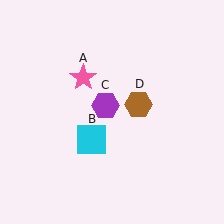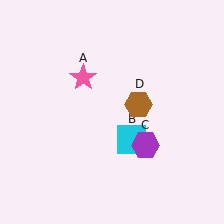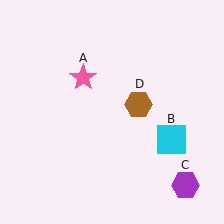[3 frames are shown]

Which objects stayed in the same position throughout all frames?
Pink star (object A) and brown hexagon (object D) remained stationary.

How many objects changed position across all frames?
2 objects changed position: cyan square (object B), purple hexagon (object C).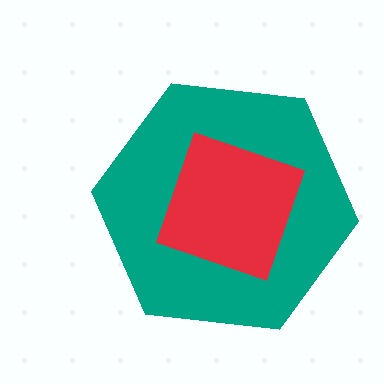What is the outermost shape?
The teal hexagon.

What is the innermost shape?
The red square.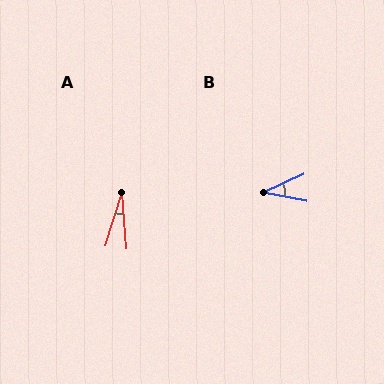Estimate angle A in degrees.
Approximately 22 degrees.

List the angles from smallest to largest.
A (22°), B (36°).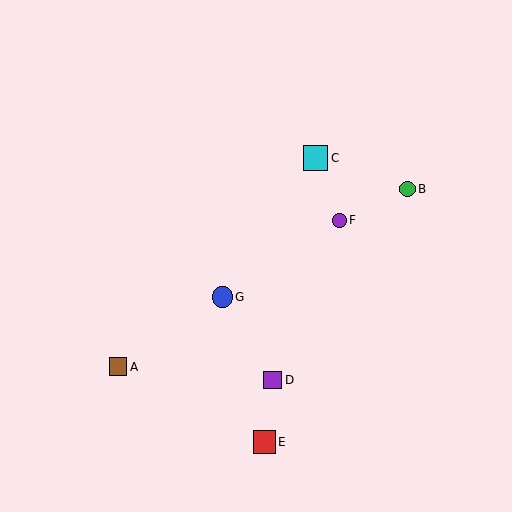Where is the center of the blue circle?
The center of the blue circle is at (222, 297).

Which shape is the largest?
The cyan square (labeled C) is the largest.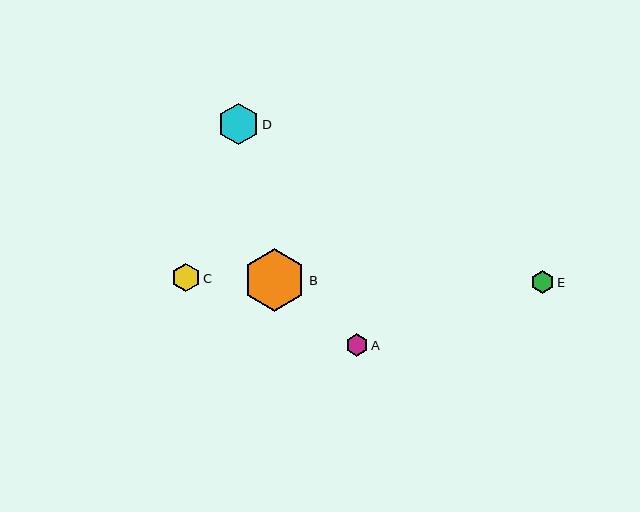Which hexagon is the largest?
Hexagon B is the largest with a size of approximately 63 pixels.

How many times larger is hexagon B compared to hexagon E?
Hexagon B is approximately 2.8 times the size of hexagon E.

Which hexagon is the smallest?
Hexagon A is the smallest with a size of approximately 22 pixels.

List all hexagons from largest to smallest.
From largest to smallest: B, D, C, E, A.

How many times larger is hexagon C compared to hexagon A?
Hexagon C is approximately 1.3 times the size of hexagon A.